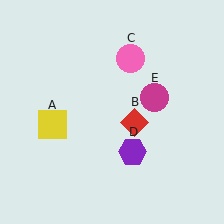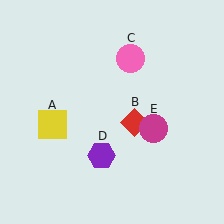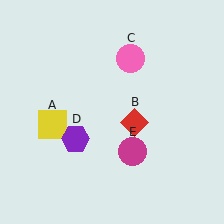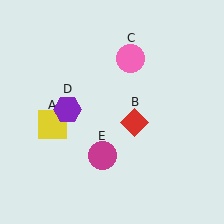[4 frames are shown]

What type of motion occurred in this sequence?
The purple hexagon (object D), magenta circle (object E) rotated clockwise around the center of the scene.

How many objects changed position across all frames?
2 objects changed position: purple hexagon (object D), magenta circle (object E).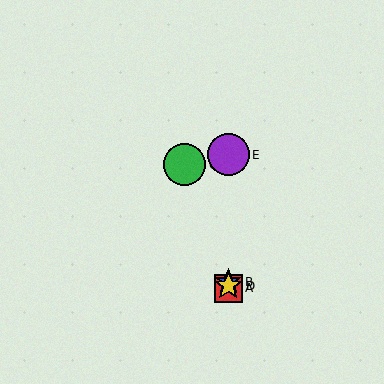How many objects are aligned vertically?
4 objects (A, B, D, E) are aligned vertically.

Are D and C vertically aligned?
No, D is at x≈228 and C is at x≈185.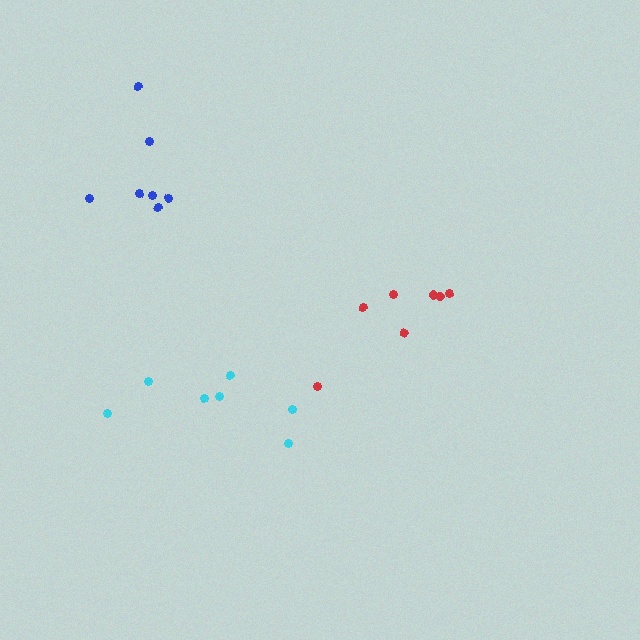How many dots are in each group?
Group 1: 7 dots, Group 2: 7 dots, Group 3: 7 dots (21 total).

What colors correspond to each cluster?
The clusters are colored: blue, cyan, red.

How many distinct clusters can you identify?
There are 3 distinct clusters.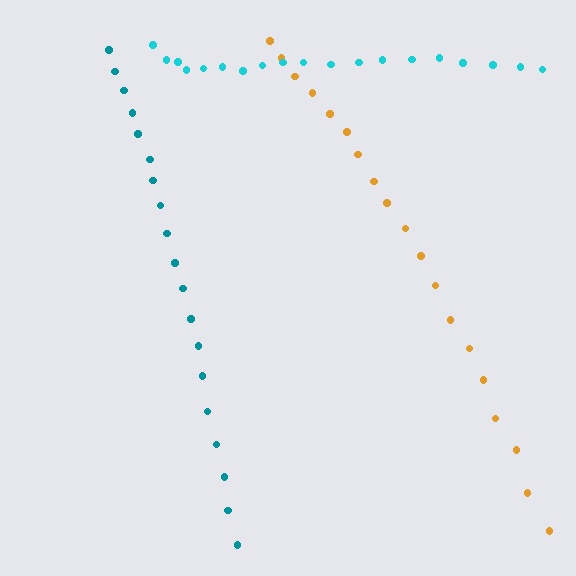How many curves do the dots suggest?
There are 3 distinct paths.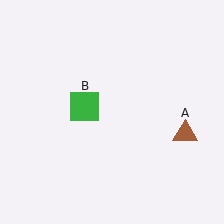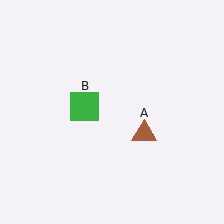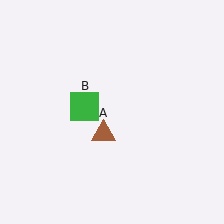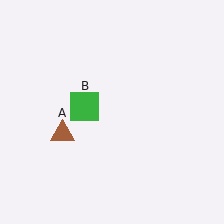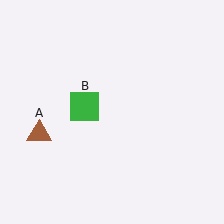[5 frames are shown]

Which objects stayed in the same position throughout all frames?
Green square (object B) remained stationary.